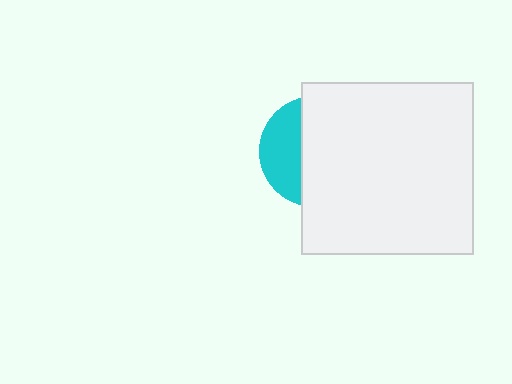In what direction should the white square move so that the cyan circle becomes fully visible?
The white square should move right. That is the shortest direction to clear the overlap and leave the cyan circle fully visible.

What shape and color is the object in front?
The object in front is a white square.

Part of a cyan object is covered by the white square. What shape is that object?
It is a circle.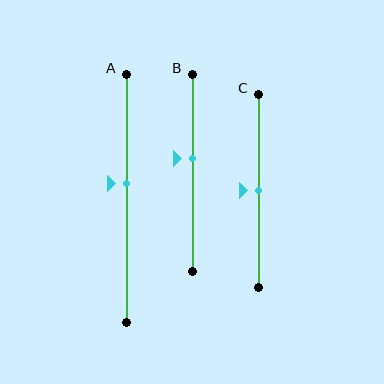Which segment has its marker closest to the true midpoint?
Segment C has its marker closest to the true midpoint.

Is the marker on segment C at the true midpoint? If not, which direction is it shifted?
Yes, the marker on segment C is at the true midpoint.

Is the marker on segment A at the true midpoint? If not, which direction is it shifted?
No, the marker on segment A is shifted upward by about 6% of the segment length.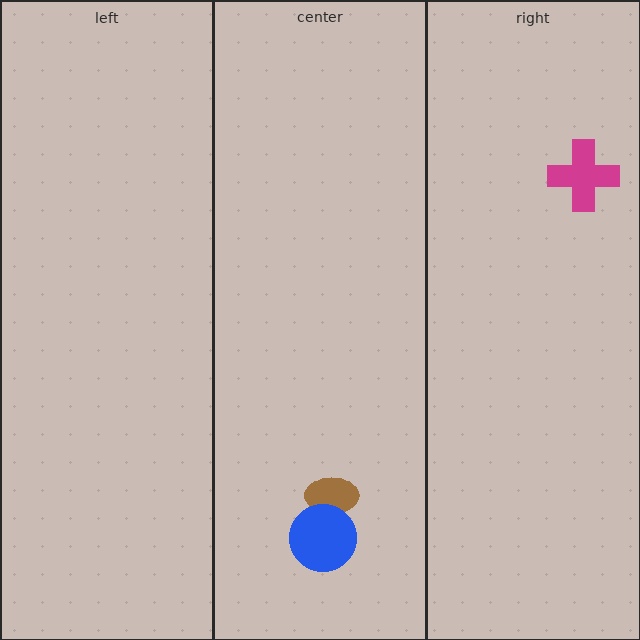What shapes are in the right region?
The magenta cross.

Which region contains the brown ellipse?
The center region.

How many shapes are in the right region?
1.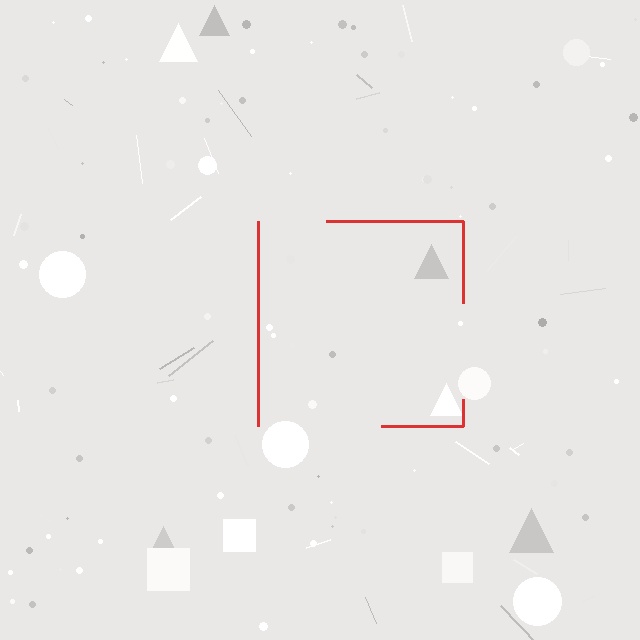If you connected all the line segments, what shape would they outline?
They would outline a square.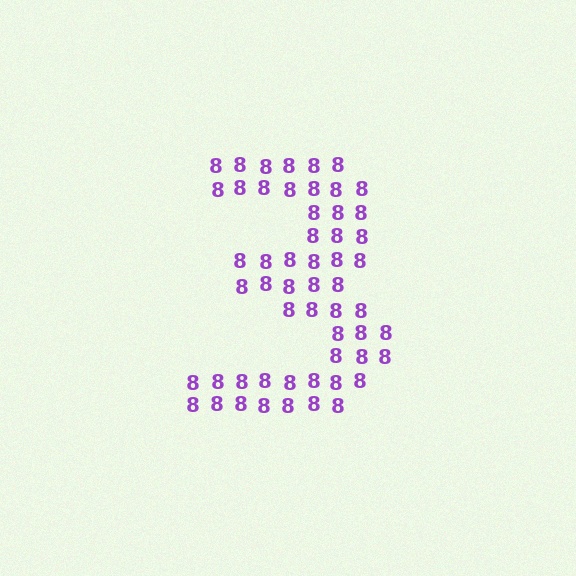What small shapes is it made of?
It is made of small digit 8's.